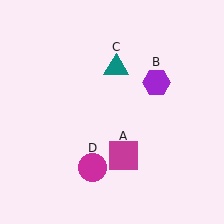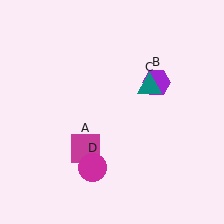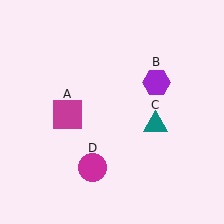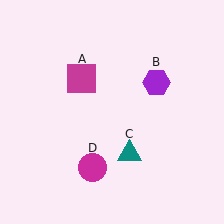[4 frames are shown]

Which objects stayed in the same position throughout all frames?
Purple hexagon (object B) and magenta circle (object D) remained stationary.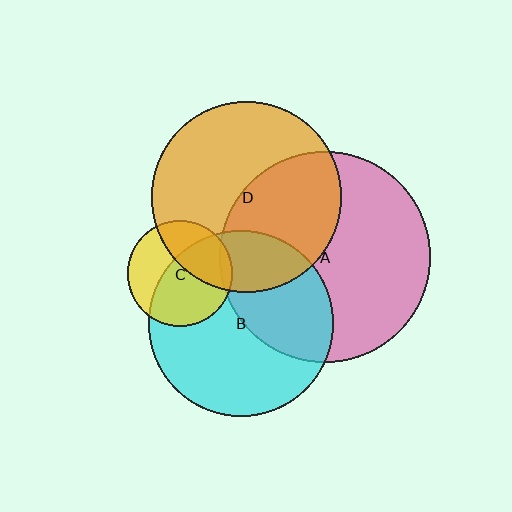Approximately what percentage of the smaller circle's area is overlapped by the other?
Approximately 40%.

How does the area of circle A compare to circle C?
Approximately 4.0 times.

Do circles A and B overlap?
Yes.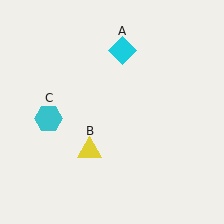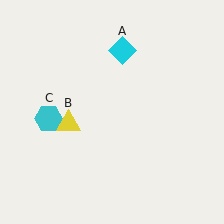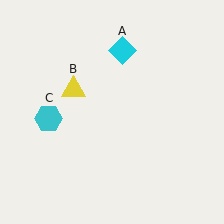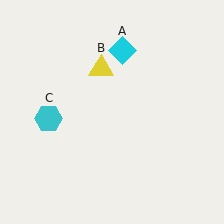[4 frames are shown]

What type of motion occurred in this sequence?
The yellow triangle (object B) rotated clockwise around the center of the scene.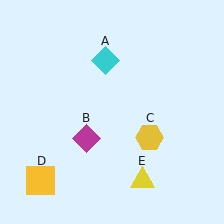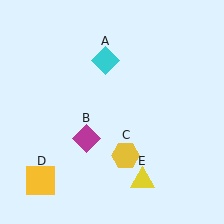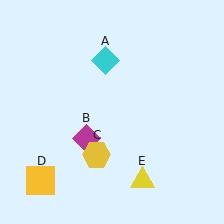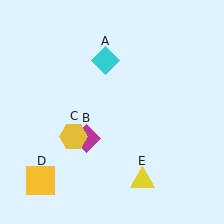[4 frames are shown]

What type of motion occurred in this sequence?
The yellow hexagon (object C) rotated clockwise around the center of the scene.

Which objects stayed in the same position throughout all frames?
Cyan diamond (object A) and magenta diamond (object B) and yellow square (object D) and yellow triangle (object E) remained stationary.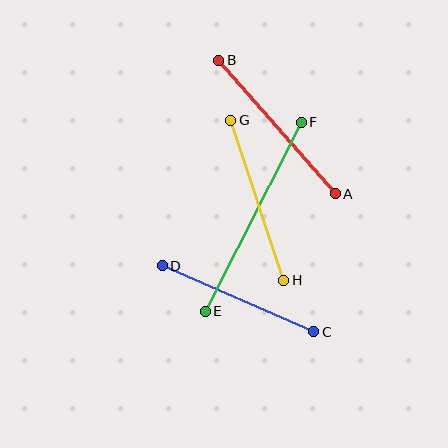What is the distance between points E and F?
The distance is approximately 212 pixels.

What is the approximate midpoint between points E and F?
The midpoint is at approximately (253, 217) pixels.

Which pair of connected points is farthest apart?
Points E and F are farthest apart.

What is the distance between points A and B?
The distance is approximately 177 pixels.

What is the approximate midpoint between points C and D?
The midpoint is at approximately (238, 299) pixels.